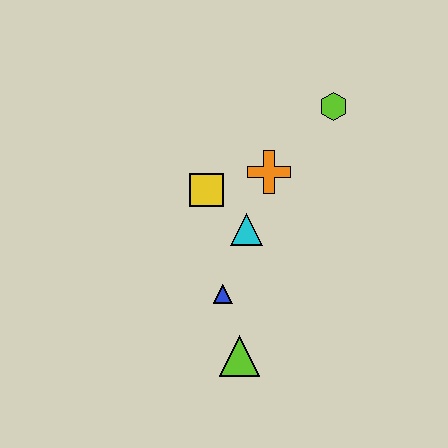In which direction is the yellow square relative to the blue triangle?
The yellow square is above the blue triangle.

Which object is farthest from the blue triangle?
The lime hexagon is farthest from the blue triangle.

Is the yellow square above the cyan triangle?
Yes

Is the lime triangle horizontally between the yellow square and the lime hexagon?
Yes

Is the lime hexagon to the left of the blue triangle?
No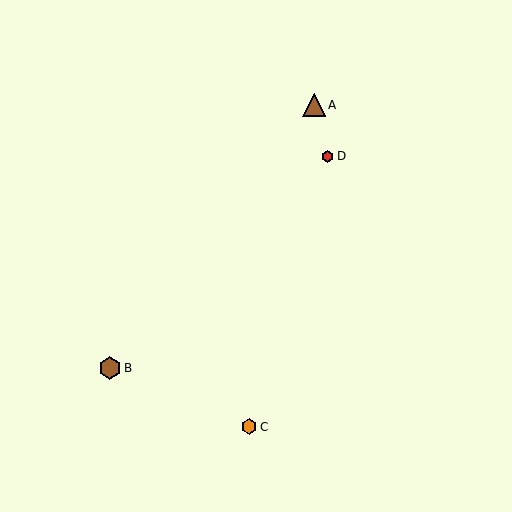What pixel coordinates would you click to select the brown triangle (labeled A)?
Click at (314, 105) to select the brown triangle A.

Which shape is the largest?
The brown triangle (labeled A) is the largest.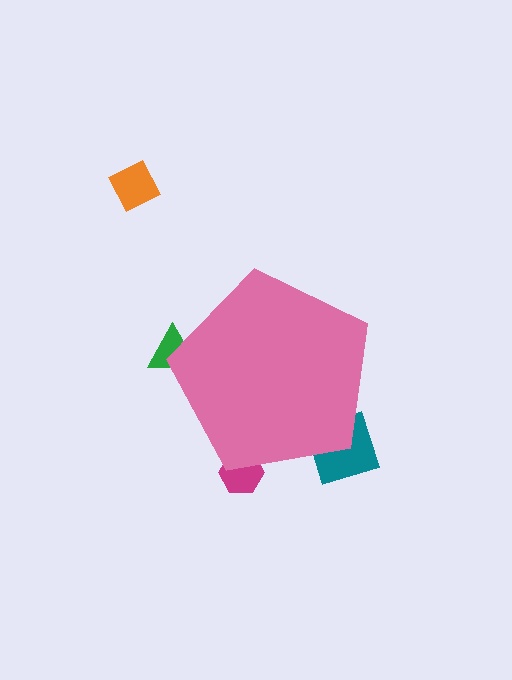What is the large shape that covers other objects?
A pink pentagon.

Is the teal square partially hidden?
Yes, the teal square is partially hidden behind the pink pentagon.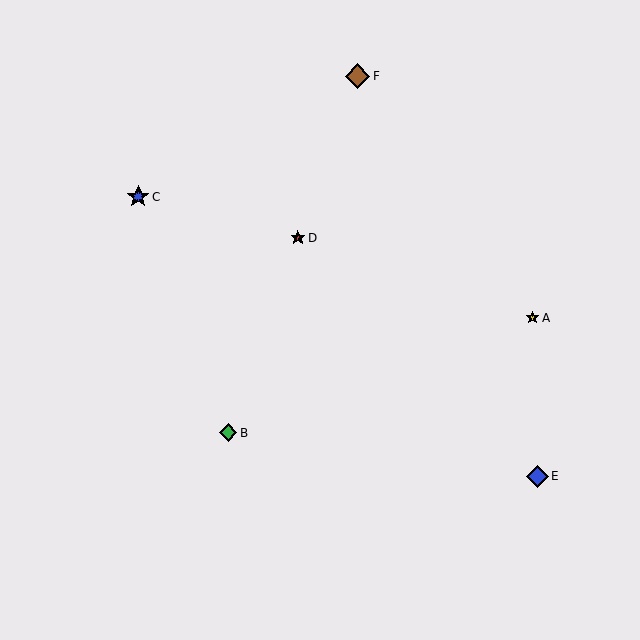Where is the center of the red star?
The center of the red star is at (298, 238).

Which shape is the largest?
The brown diamond (labeled F) is the largest.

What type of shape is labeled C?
Shape C is a blue star.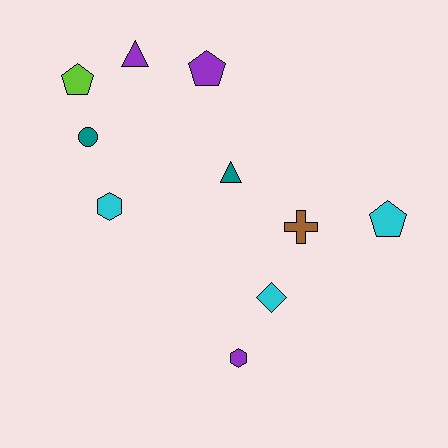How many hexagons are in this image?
There are 2 hexagons.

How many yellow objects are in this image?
There are no yellow objects.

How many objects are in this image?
There are 10 objects.